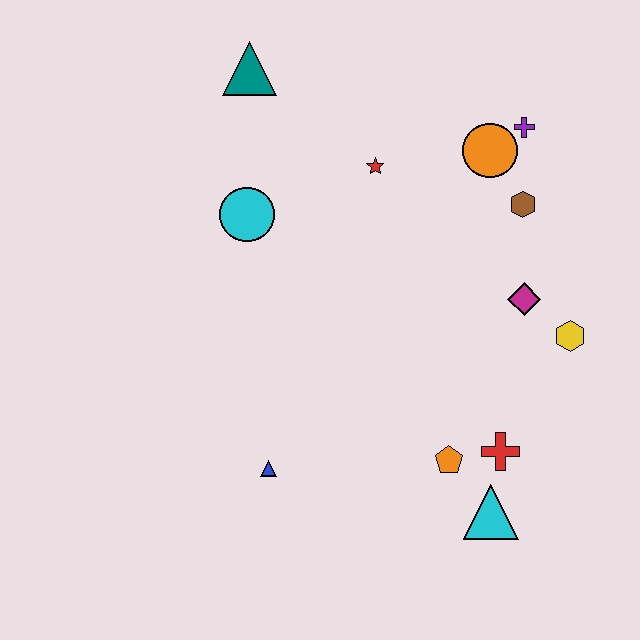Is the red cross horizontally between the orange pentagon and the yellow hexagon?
Yes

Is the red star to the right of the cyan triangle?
No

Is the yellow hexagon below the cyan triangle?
No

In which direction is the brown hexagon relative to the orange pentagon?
The brown hexagon is above the orange pentagon.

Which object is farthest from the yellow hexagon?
The teal triangle is farthest from the yellow hexagon.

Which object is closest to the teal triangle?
The cyan circle is closest to the teal triangle.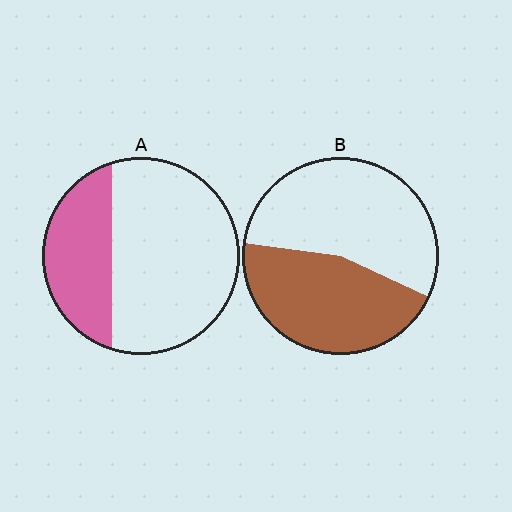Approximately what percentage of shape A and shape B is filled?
A is approximately 30% and B is approximately 45%.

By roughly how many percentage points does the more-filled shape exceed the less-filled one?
By roughly 15 percentage points (B over A).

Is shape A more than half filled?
No.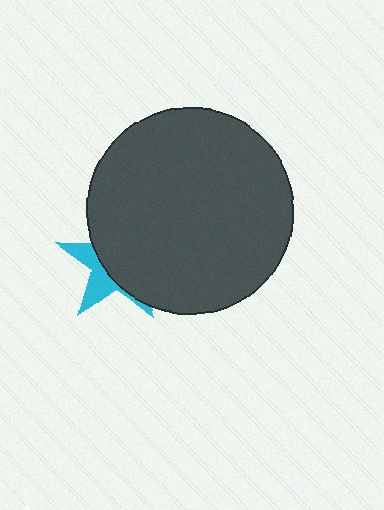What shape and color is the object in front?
The object in front is a dark gray circle.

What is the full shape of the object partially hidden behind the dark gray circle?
The partially hidden object is a cyan star.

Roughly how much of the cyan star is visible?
A small part of it is visible (roughly 35%).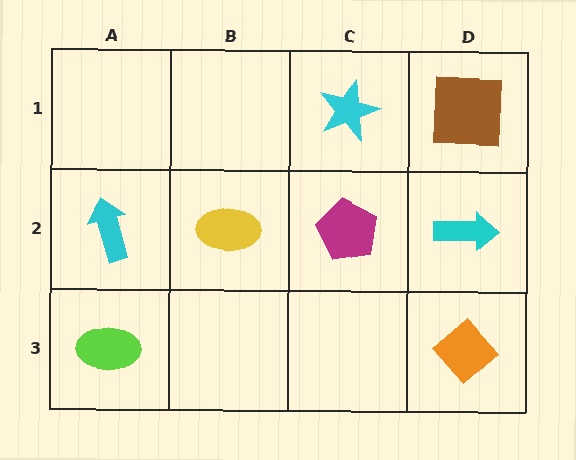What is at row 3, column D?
An orange diamond.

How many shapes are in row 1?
2 shapes.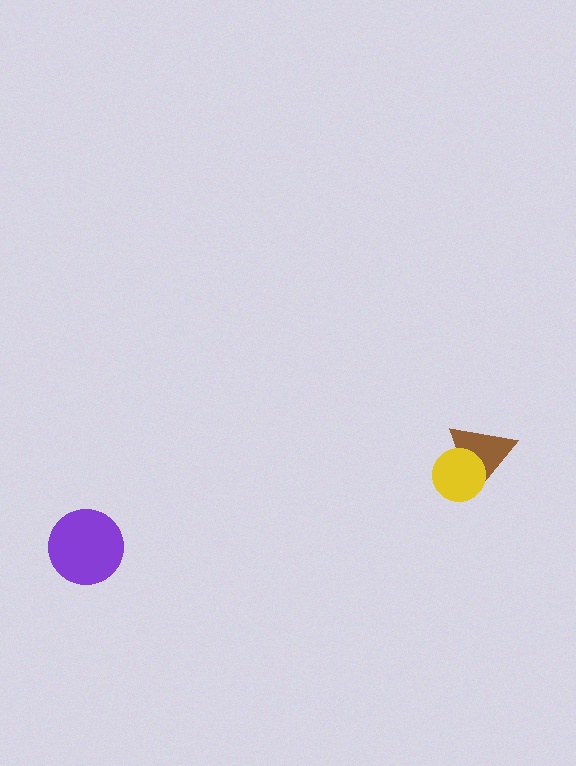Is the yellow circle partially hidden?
No, no other shape covers it.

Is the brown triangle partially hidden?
Yes, it is partially covered by another shape.